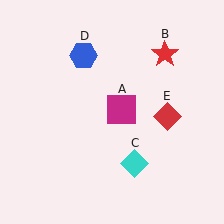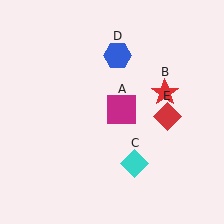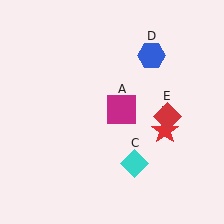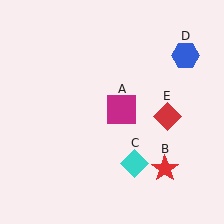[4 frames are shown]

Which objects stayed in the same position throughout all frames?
Magenta square (object A) and cyan diamond (object C) and red diamond (object E) remained stationary.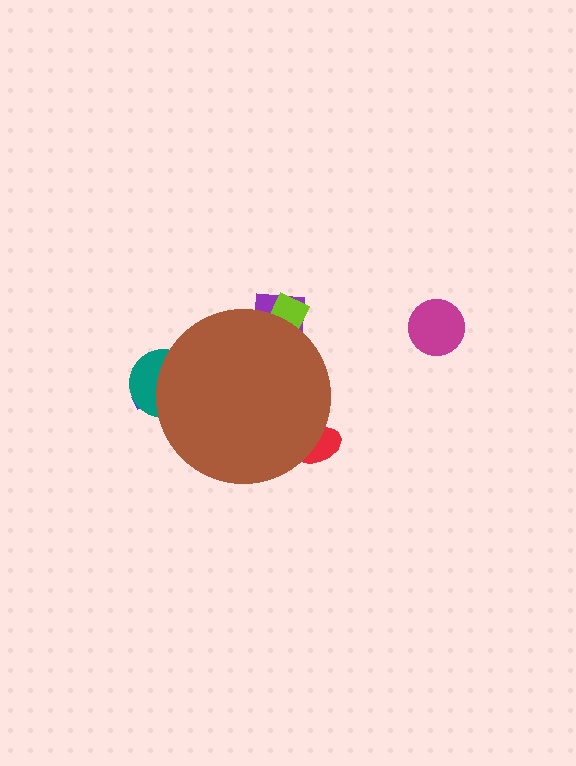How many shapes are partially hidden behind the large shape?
5 shapes are partially hidden.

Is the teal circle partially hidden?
Yes, the teal circle is partially hidden behind the brown circle.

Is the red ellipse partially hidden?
Yes, the red ellipse is partially hidden behind the brown circle.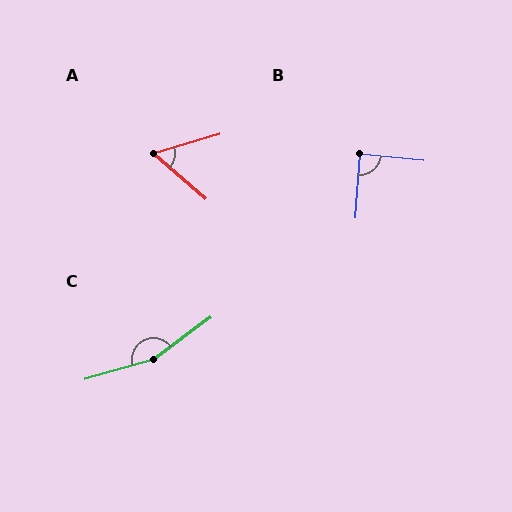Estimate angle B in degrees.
Approximately 88 degrees.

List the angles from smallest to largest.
A (58°), B (88°), C (160°).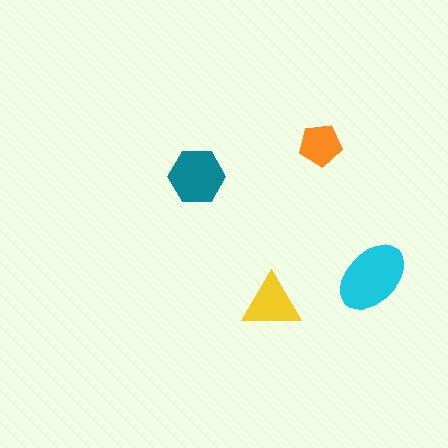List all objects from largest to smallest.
The cyan ellipse, the teal hexagon, the yellow triangle, the orange pentagon.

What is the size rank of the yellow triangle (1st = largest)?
3rd.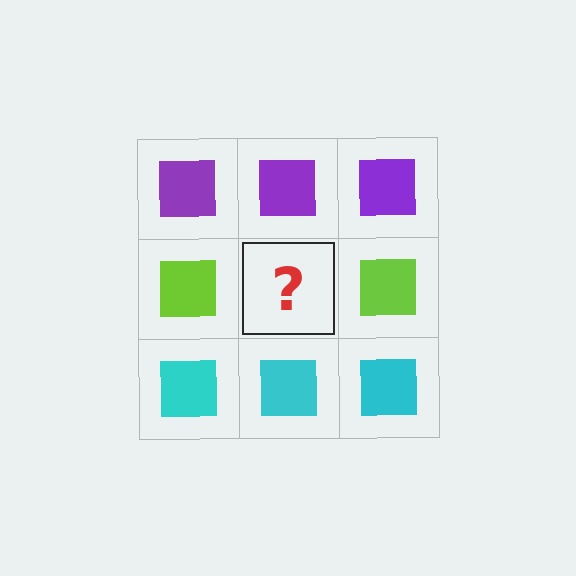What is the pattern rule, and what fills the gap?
The rule is that each row has a consistent color. The gap should be filled with a lime square.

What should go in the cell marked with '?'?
The missing cell should contain a lime square.